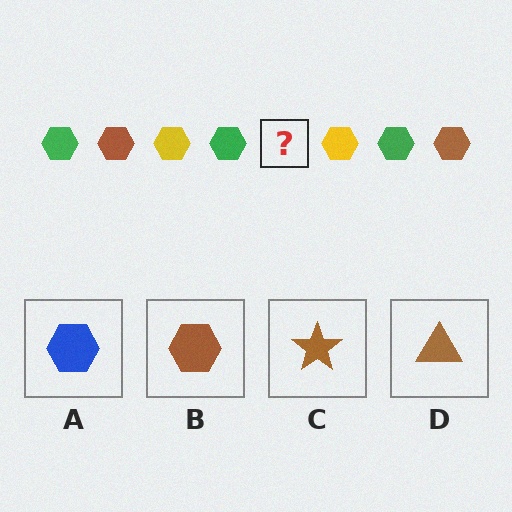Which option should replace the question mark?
Option B.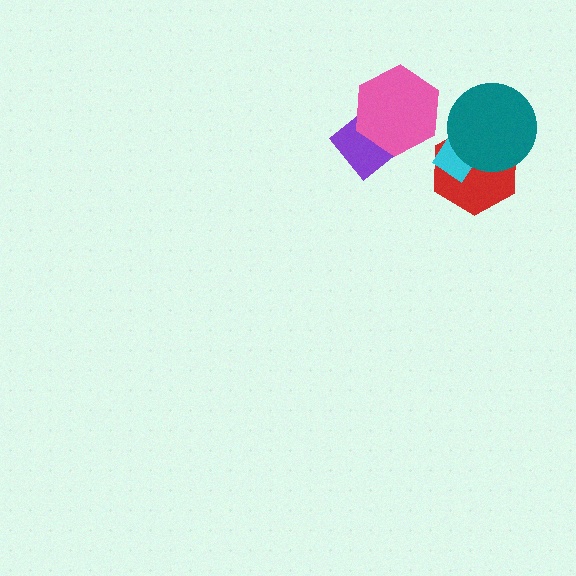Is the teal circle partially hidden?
No, no other shape covers it.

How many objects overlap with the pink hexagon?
1 object overlaps with the pink hexagon.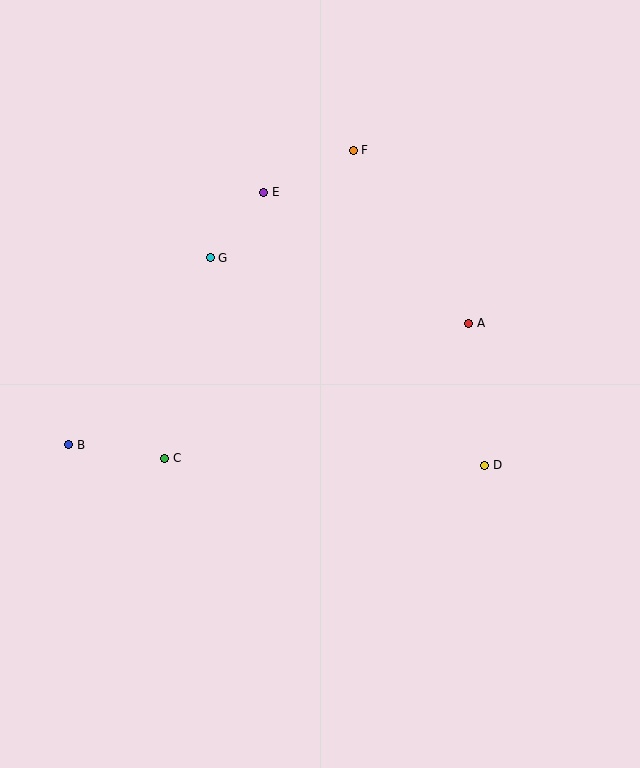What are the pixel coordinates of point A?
Point A is at (469, 323).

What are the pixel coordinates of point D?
Point D is at (485, 465).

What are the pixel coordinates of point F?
Point F is at (353, 151).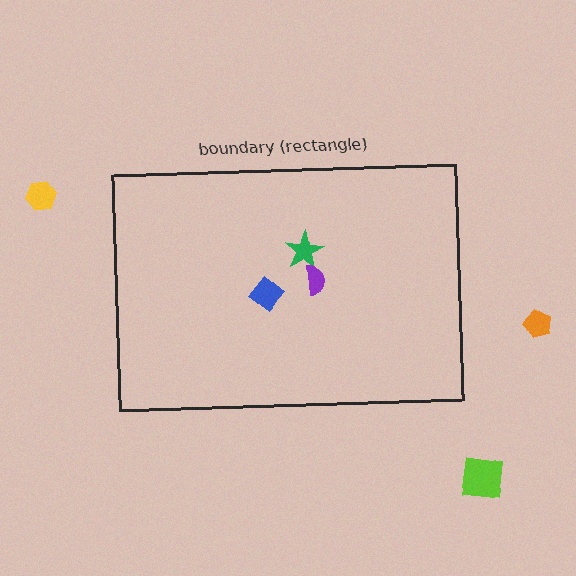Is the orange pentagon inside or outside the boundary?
Outside.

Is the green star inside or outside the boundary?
Inside.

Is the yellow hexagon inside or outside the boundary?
Outside.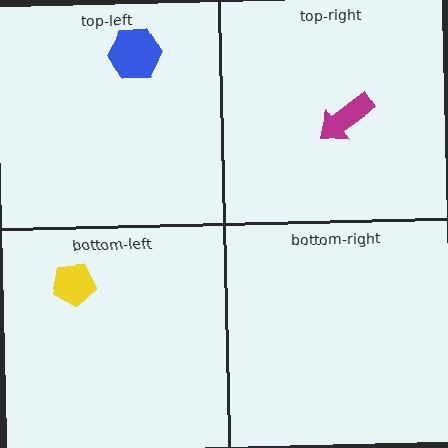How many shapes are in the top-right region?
1.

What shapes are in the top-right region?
The magenta arrow.